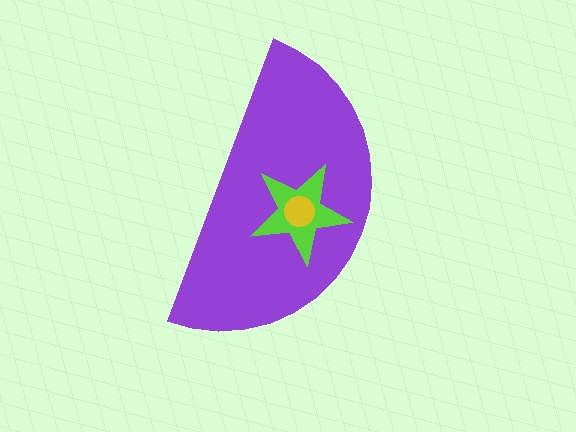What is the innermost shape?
The yellow circle.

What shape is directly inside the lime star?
The yellow circle.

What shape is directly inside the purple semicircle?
The lime star.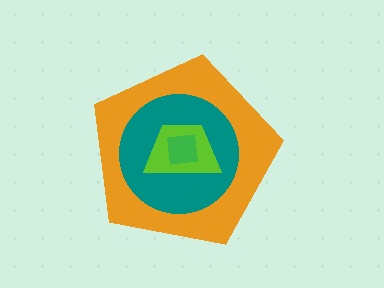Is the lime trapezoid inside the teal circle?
Yes.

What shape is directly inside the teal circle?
The lime trapezoid.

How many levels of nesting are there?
4.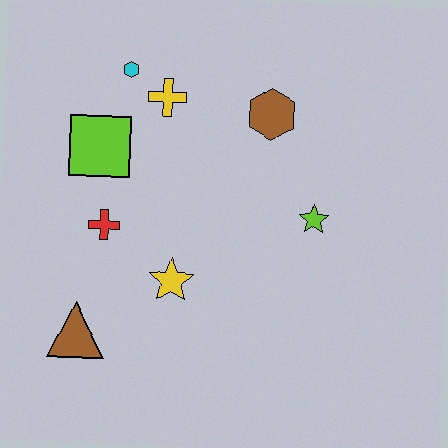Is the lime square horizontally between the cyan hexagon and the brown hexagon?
No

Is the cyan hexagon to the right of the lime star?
No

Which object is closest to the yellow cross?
The cyan hexagon is closest to the yellow cross.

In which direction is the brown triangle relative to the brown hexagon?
The brown triangle is below the brown hexagon.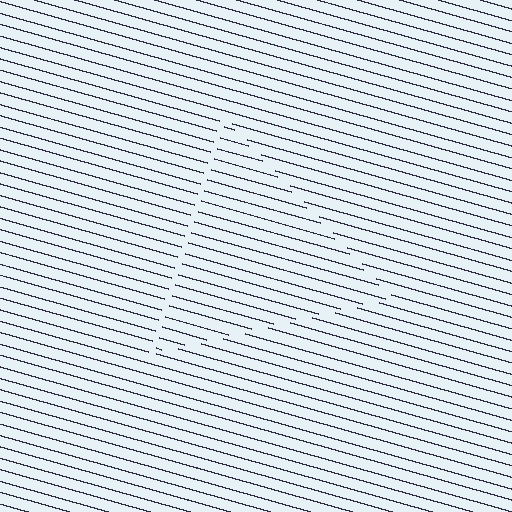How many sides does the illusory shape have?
3 sides — the line-ends trace a triangle.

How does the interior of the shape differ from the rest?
The interior of the shape contains the same grating, shifted by half a period — the contour is defined by the phase discontinuity where line-ends from the inner and outer gratings abut.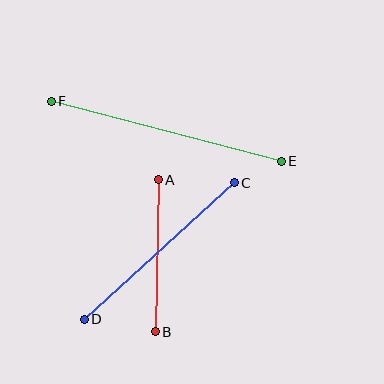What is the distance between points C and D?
The distance is approximately 203 pixels.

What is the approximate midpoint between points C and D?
The midpoint is at approximately (159, 251) pixels.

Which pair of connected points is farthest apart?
Points E and F are farthest apart.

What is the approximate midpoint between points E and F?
The midpoint is at approximately (166, 131) pixels.